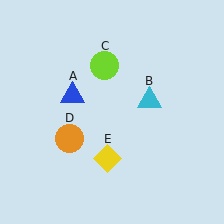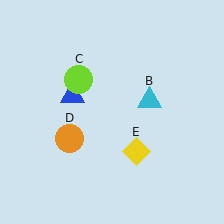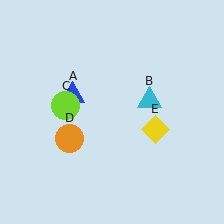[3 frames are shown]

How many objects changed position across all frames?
2 objects changed position: lime circle (object C), yellow diamond (object E).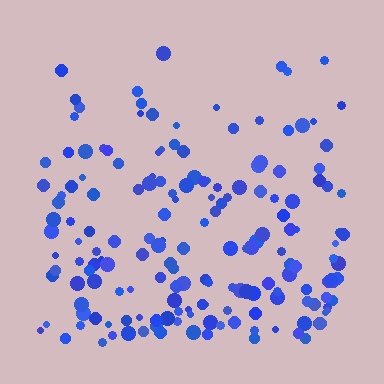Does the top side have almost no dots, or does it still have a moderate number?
Still a moderate number, just noticeably fewer than the bottom.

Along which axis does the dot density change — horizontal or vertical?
Vertical.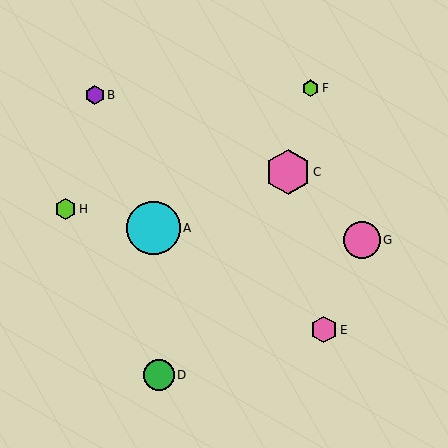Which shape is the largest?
The cyan circle (labeled A) is the largest.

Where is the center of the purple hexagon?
The center of the purple hexagon is at (95, 95).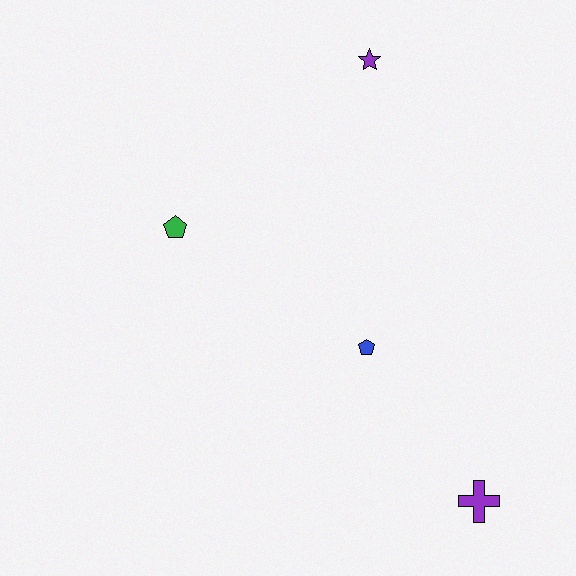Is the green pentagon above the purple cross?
Yes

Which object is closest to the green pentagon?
The blue pentagon is closest to the green pentagon.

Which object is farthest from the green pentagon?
The purple cross is farthest from the green pentagon.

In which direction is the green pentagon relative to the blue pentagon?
The green pentagon is to the left of the blue pentagon.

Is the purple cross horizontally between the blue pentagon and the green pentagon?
No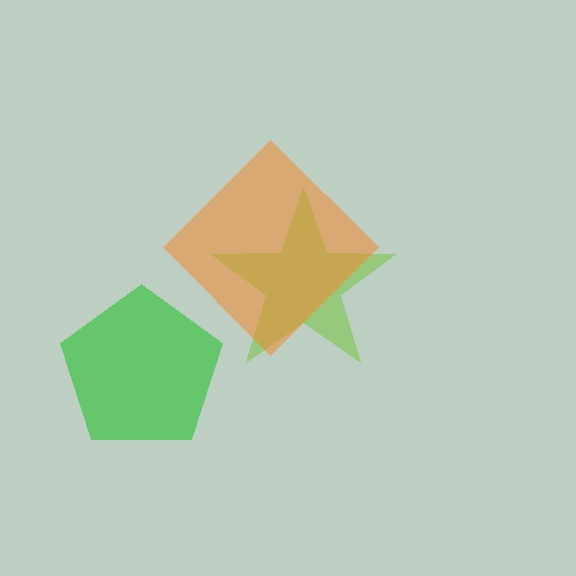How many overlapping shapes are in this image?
There are 3 overlapping shapes in the image.